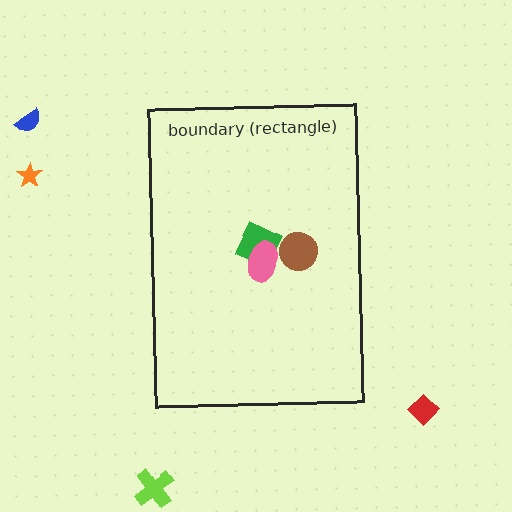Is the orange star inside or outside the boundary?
Outside.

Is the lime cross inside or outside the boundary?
Outside.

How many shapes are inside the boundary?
3 inside, 4 outside.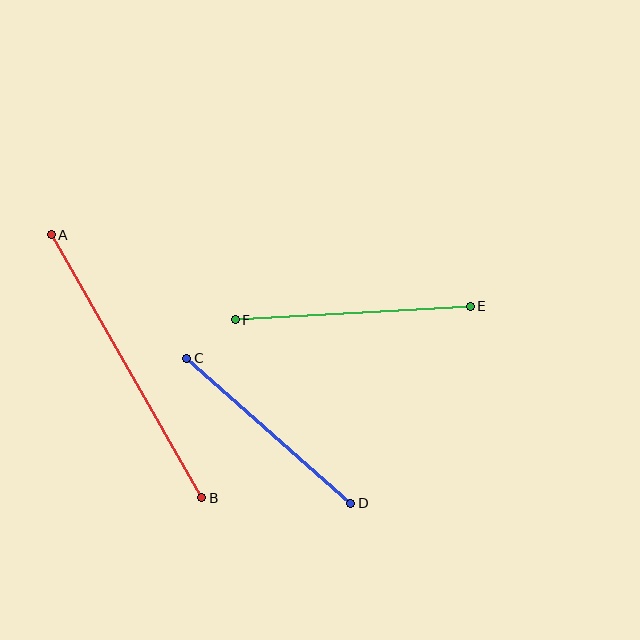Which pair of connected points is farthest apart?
Points A and B are farthest apart.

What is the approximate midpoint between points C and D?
The midpoint is at approximately (269, 431) pixels.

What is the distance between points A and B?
The distance is approximately 303 pixels.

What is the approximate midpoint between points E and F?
The midpoint is at approximately (353, 313) pixels.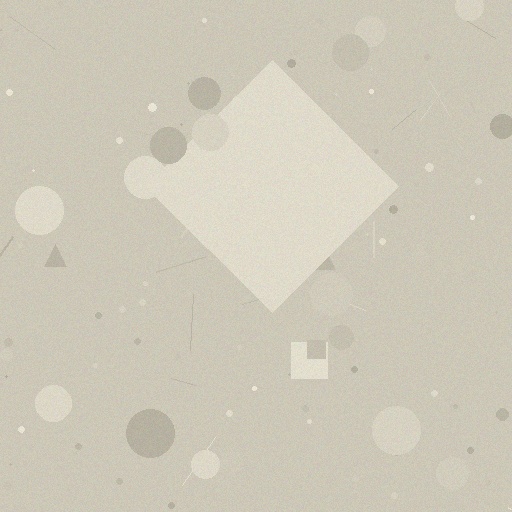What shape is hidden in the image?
A diamond is hidden in the image.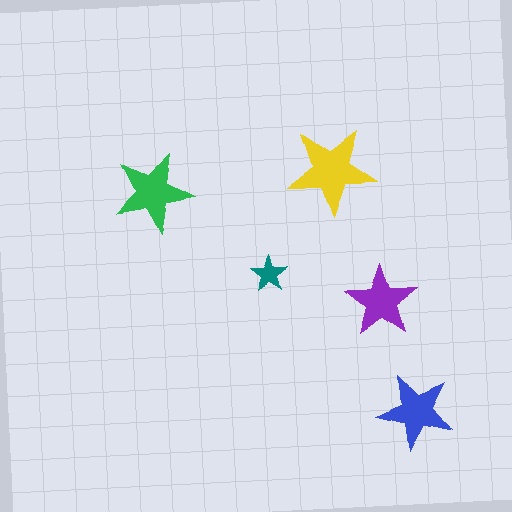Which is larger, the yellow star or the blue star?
The yellow one.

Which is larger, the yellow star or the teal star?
The yellow one.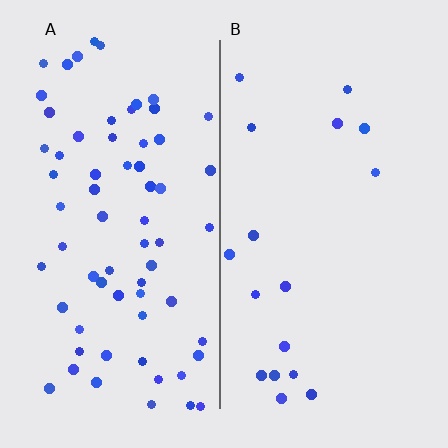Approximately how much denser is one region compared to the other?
Approximately 3.9× — region A over region B.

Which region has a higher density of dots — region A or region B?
A (the left).